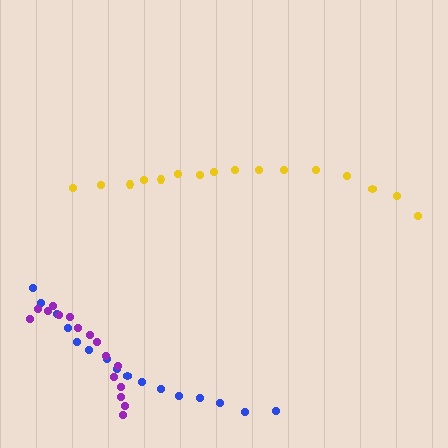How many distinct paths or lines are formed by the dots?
There are 3 distinct paths.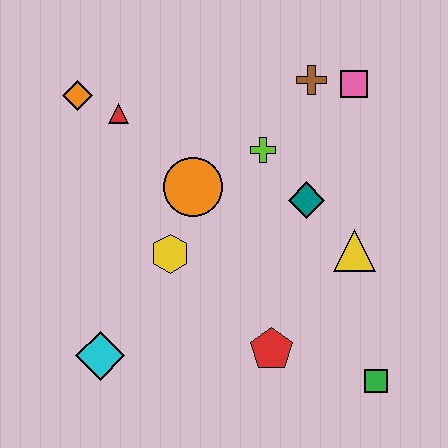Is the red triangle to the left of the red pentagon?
Yes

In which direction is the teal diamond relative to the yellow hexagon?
The teal diamond is to the right of the yellow hexagon.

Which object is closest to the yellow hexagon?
The orange circle is closest to the yellow hexagon.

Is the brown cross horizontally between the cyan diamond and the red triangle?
No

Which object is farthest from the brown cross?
The cyan diamond is farthest from the brown cross.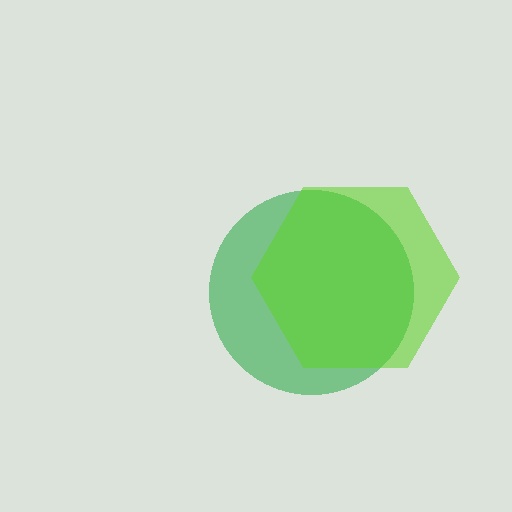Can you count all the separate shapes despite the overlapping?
Yes, there are 2 separate shapes.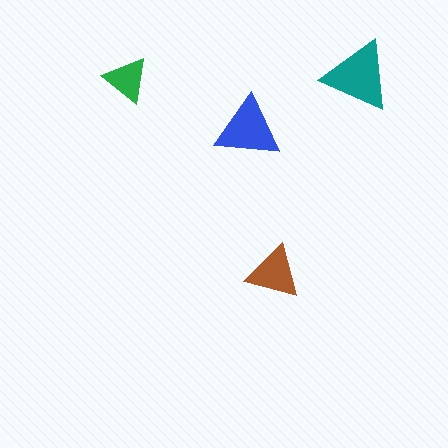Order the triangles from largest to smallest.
the teal one, the blue one, the brown one, the green one.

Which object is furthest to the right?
The teal triangle is rightmost.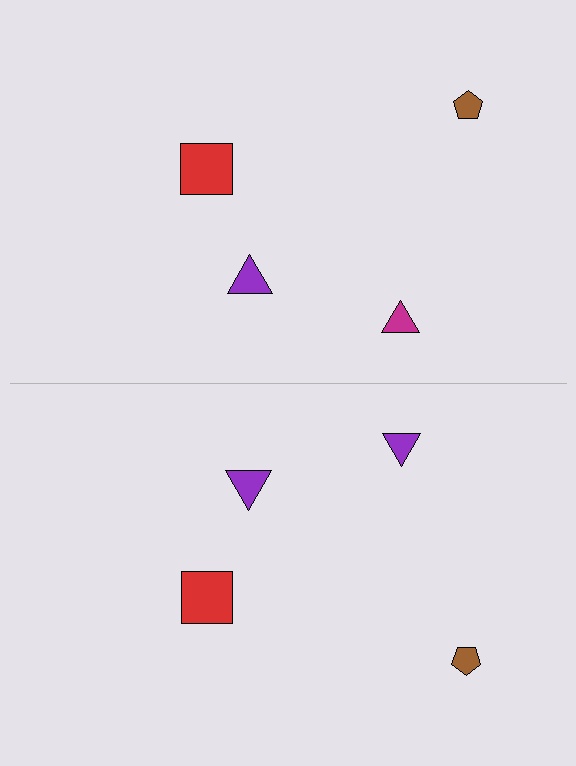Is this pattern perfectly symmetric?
No, the pattern is not perfectly symmetric. The purple triangle on the bottom side breaks the symmetry — its mirror counterpart is magenta.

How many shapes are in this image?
There are 8 shapes in this image.